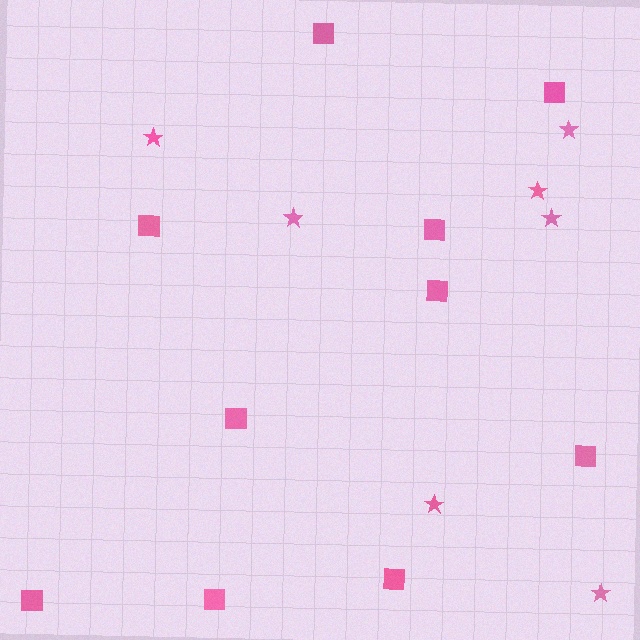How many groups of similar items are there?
There are 2 groups: one group of squares (10) and one group of stars (7).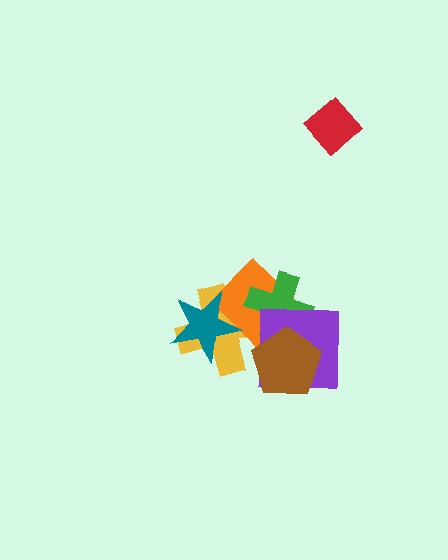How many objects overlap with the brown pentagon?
4 objects overlap with the brown pentagon.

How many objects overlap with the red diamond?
0 objects overlap with the red diamond.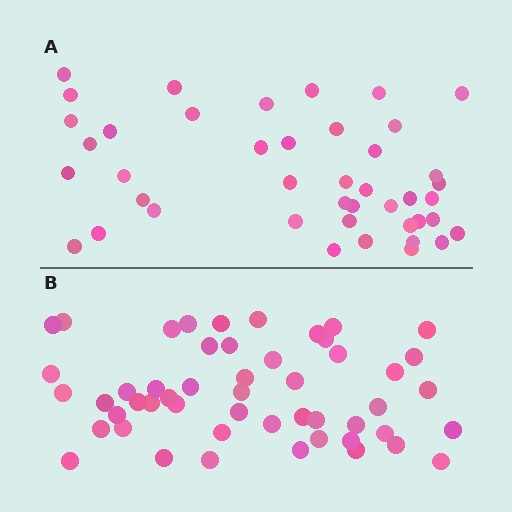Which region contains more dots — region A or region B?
Region B (the bottom region) has more dots.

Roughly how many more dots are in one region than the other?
Region B has roughly 8 or so more dots than region A.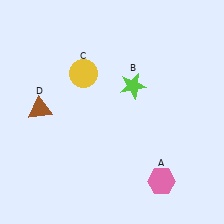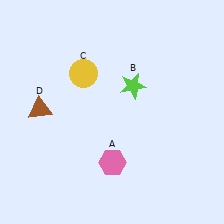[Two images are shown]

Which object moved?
The pink hexagon (A) moved left.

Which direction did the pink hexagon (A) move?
The pink hexagon (A) moved left.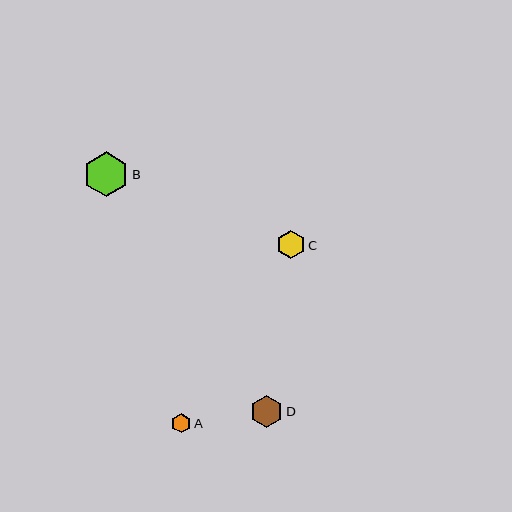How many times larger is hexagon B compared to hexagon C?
Hexagon B is approximately 1.6 times the size of hexagon C.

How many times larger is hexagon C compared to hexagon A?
Hexagon C is approximately 1.5 times the size of hexagon A.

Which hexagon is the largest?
Hexagon B is the largest with a size of approximately 45 pixels.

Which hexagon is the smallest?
Hexagon A is the smallest with a size of approximately 19 pixels.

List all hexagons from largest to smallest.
From largest to smallest: B, D, C, A.